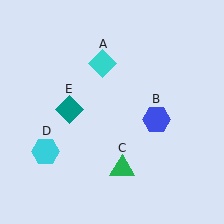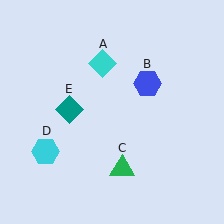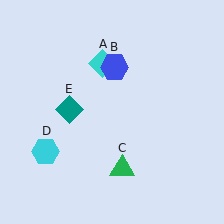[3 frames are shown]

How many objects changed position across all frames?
1 object changed position: blue hexagon (object B).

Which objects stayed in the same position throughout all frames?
Cyan diamond (object A) and green triangle (object C) and cyan hexagon (object D) and teal diamond (object E) remained stationary.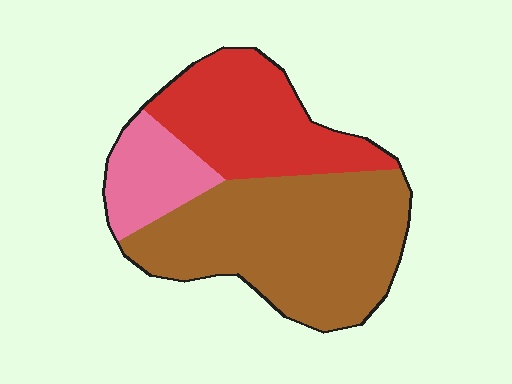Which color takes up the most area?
Brown, at roughly 55%.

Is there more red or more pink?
Red.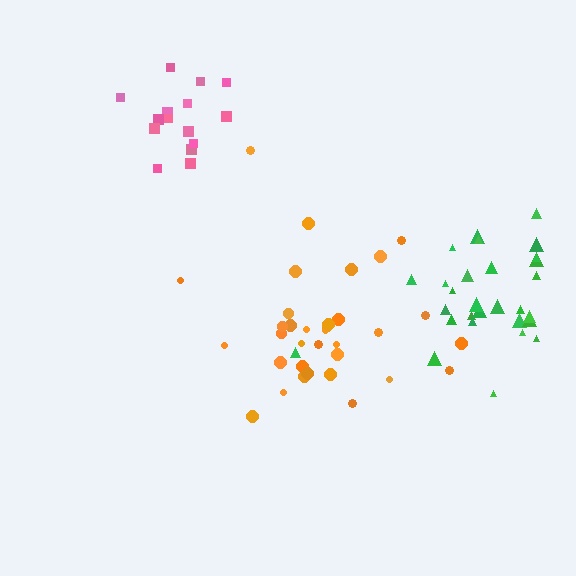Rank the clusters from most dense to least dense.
pink, green, orange.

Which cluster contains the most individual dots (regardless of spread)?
Orange (34).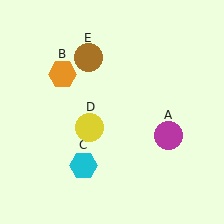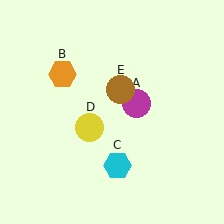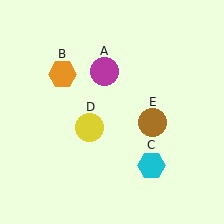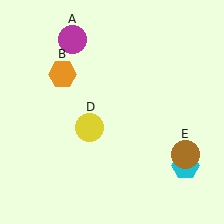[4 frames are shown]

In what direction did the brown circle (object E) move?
The brown circle (object E) moved down and to the right.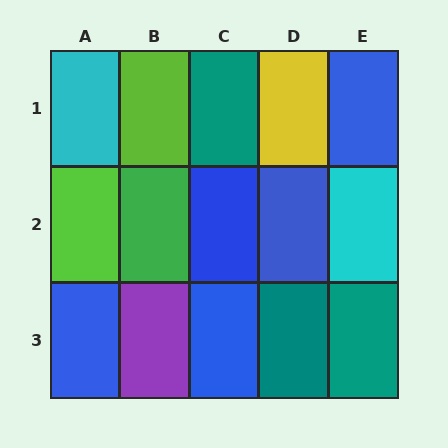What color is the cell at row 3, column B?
Purple.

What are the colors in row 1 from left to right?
Cyan, lime, teal, yellow, blue.